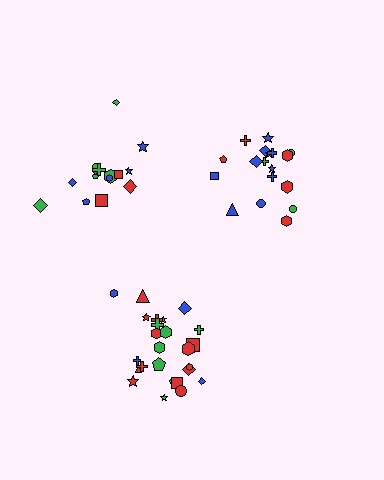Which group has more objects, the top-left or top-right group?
The top-right group.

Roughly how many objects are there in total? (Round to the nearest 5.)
Roughly 60 objects in total.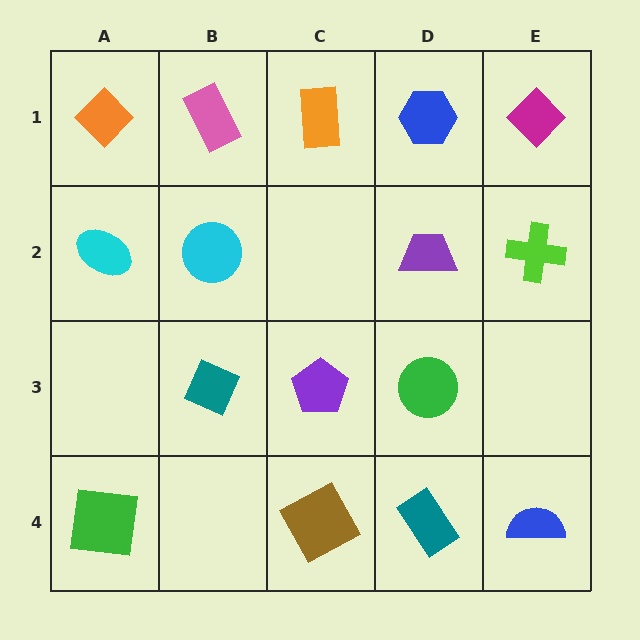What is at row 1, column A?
An orange diamond.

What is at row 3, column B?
A teal diamond.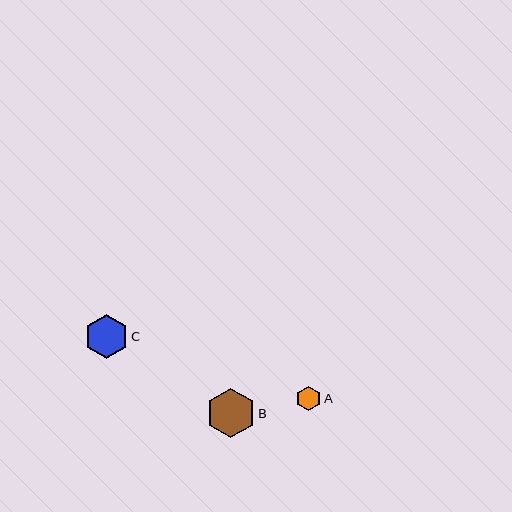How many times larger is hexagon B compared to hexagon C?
Hexagon B is approximately 1.1 times the size of hexagon C.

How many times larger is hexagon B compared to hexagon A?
Hexagon B is approximately 2.0 times the size of hexagon A.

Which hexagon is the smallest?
Hexagon A is the smallest with a size of approximately 25 pixels.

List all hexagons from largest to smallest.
From largest to smallest: B, C, A.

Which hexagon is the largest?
Hexagon B is the largest with a size of approximately 49 pixels.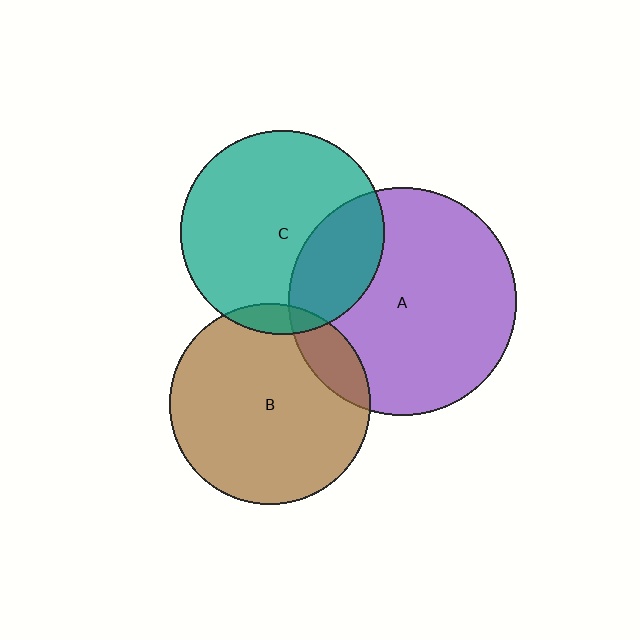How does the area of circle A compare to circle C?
Approximately 1.3 times.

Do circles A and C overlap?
Yes.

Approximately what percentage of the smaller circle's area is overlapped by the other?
Approximately 25%.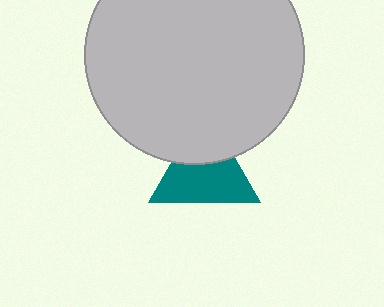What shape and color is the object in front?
The object in front is a light gray circle.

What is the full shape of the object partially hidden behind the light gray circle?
The partially hidden object is a teal triangle.